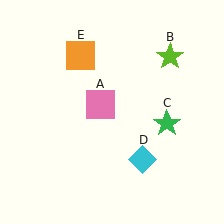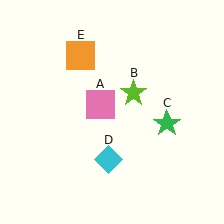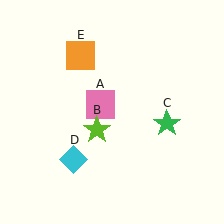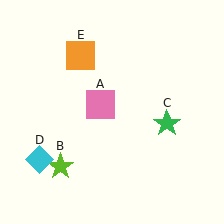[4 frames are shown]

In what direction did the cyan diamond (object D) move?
The cyan diamond (object D) moved left.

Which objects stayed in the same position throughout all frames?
Pink square (object A) and green star (object C) and orange square (object E) remained stationary.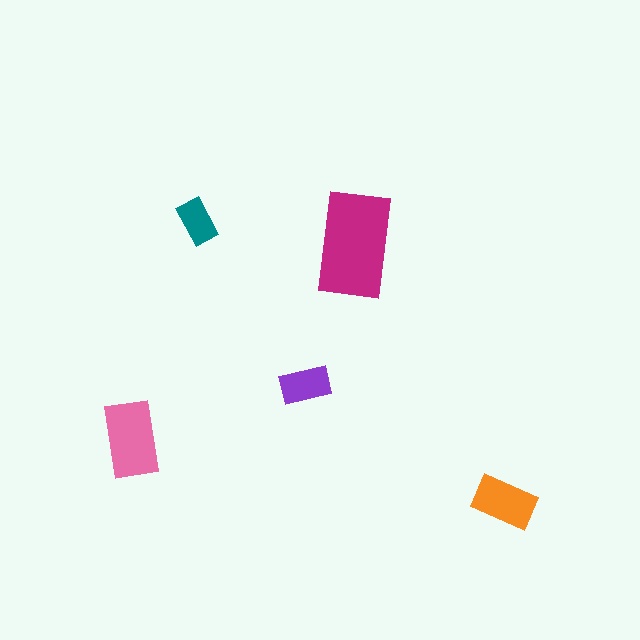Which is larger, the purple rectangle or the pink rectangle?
The pink one.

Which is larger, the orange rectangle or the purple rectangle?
The orange one.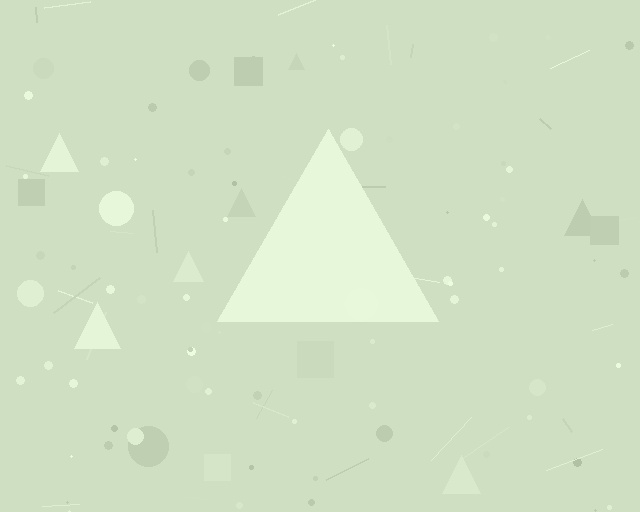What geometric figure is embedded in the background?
A triangle is embedded in the background.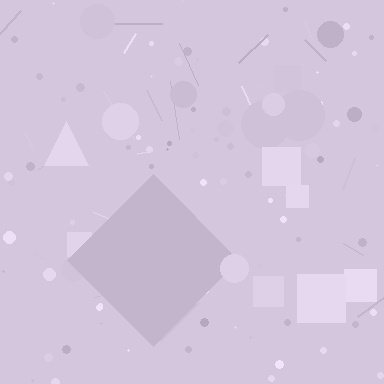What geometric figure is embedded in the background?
A diamond is embedded in the background.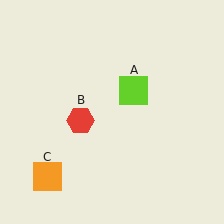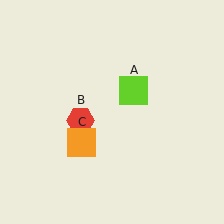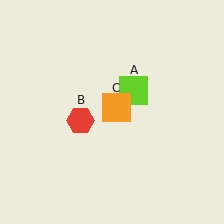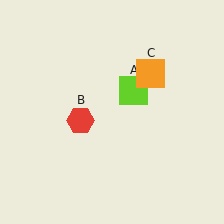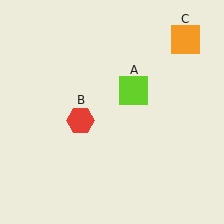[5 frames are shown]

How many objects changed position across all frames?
1 object changed position: orange square (object C).